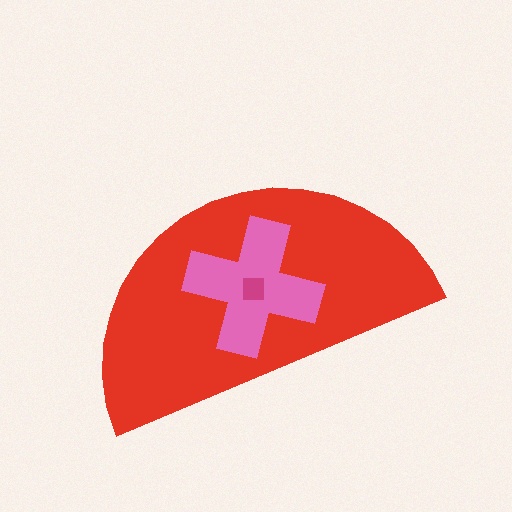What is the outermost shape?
The red semicircle.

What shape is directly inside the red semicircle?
The pink cross.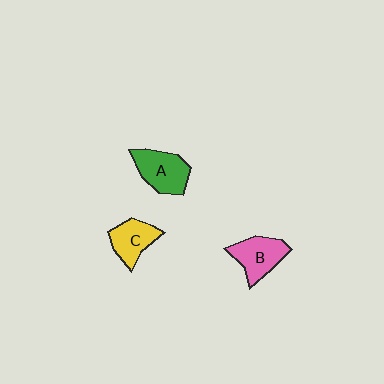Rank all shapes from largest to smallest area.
From largest to smallest: A (green), B (pink), C (yellow).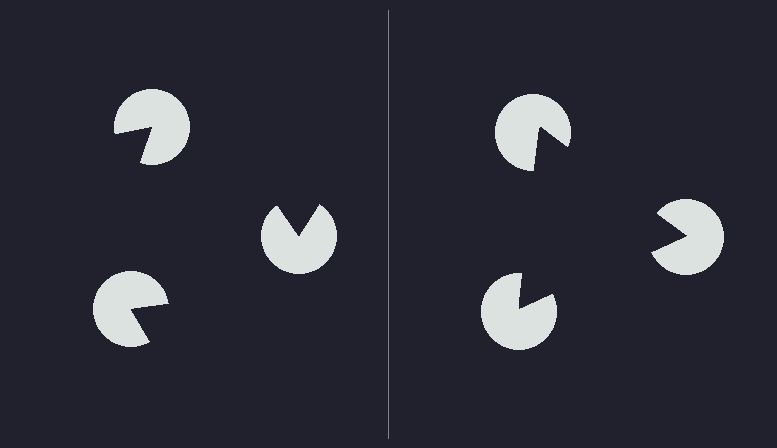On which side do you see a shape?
An illusory triangle appears on the right side. On the left side the wedge cuts are rotated, so no coherent shape forms.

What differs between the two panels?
The pac-man discs are positioned identically on both sides; only the wedge orientations differ. On the right they align to a triangle; on the left they are misaligned.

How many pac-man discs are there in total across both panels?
6 — 3 on each side.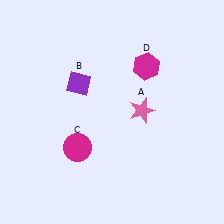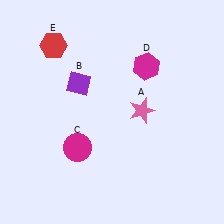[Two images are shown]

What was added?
A red hexagon (E) was added in Image 2.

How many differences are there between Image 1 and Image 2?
There is 1 difference between the two images.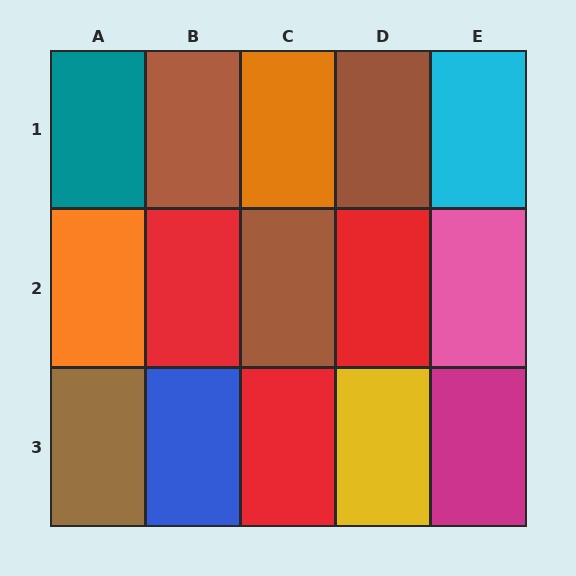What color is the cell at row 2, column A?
Orange.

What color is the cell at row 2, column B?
Red.